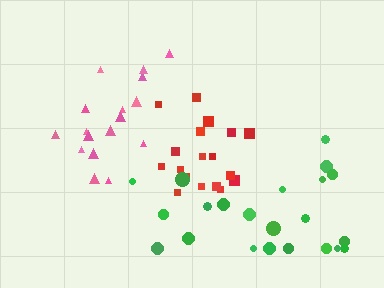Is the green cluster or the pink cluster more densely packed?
Pink.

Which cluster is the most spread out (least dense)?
Green.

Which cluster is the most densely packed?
Red.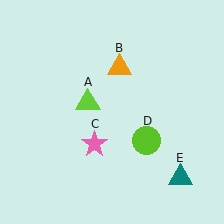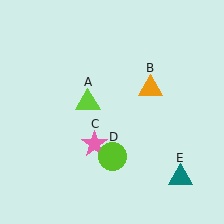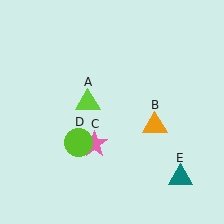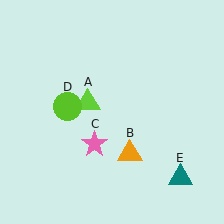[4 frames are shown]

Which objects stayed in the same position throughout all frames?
Lime triangle (object A) and pink star (object C) and teal triangle (object E) remained stationary.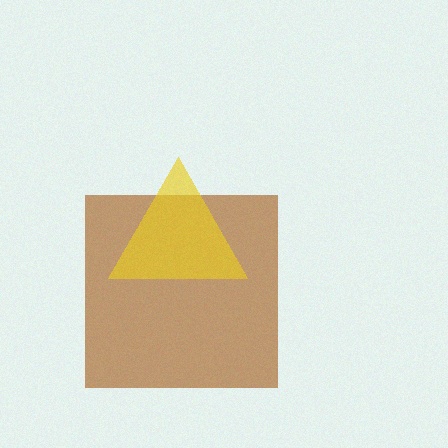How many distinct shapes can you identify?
There are 2 distinct shapes: a brown square, a yellow triangle.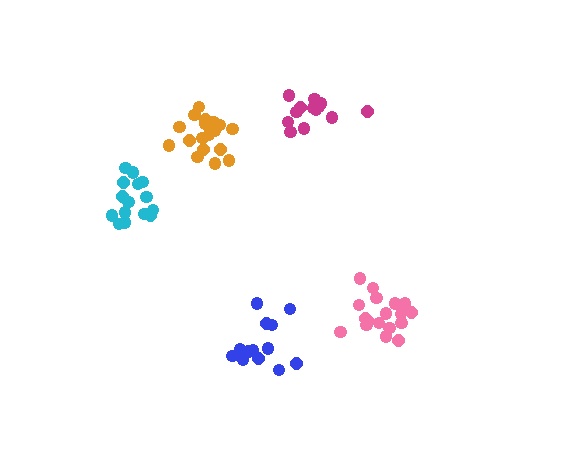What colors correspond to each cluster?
The clusters are colored: blue, magenta, cyan, pink, orange.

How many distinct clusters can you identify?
There are 5 distinct clusters.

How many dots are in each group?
Group 1: 14 dots, Group 2: 17 dots, Group 3: 15 dots, Group 4: 18 dots, Group 5: 19 dots (83 total).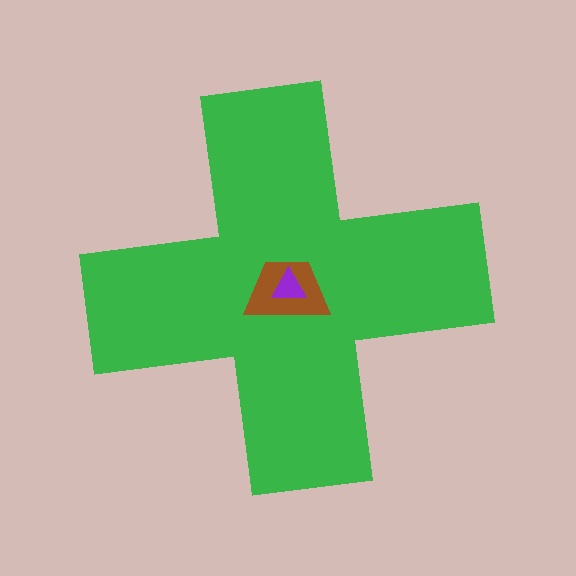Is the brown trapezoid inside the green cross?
Yes.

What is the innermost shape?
The purple triangle.